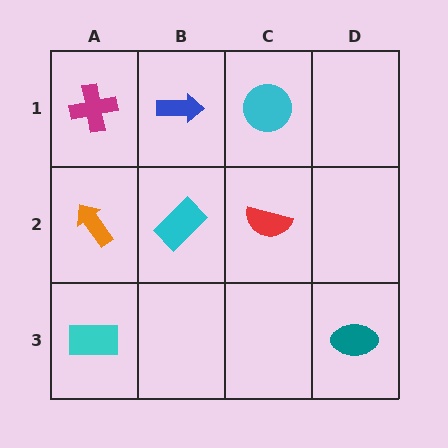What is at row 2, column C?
A red semicircle.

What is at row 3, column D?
A teal ellipse.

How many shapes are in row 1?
3 shapes.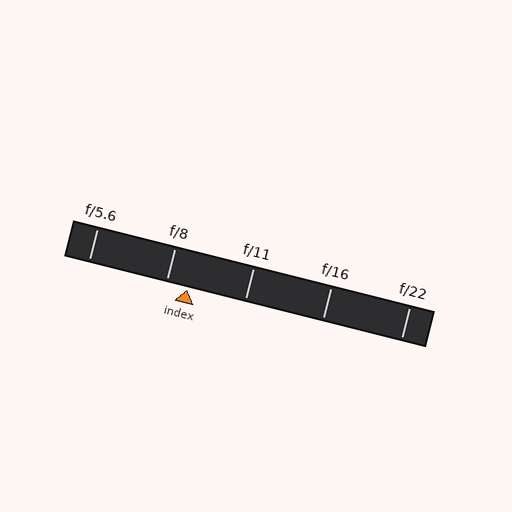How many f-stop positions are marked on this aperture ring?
There are 5 f-stop positions marked.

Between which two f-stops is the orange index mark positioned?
The index mark is between f/8 and f/11.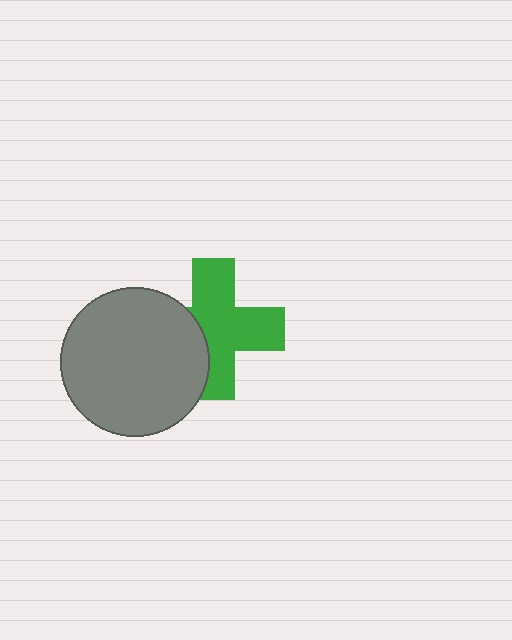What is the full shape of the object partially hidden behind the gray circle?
The partially hidden object is a green cross.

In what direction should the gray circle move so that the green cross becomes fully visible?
The gray circle should move left. That is the shortest direction to clear the overlap and leave the green cross fully visible.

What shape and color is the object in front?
The object in front is a gray circle.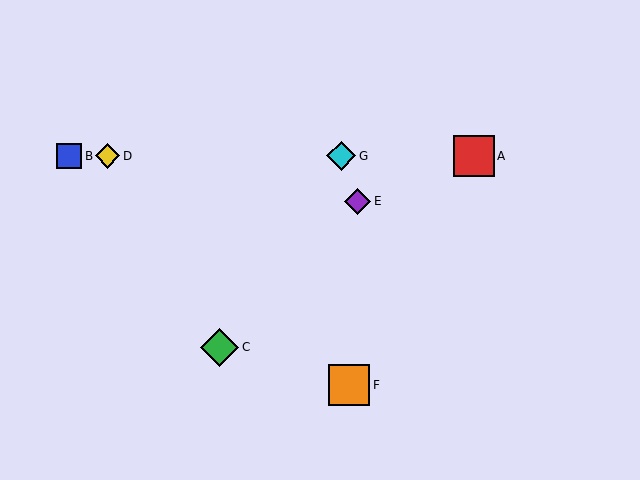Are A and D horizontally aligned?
Yes, both are at y≈156.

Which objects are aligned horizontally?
Objects A, B, D, G are aligned horizontally.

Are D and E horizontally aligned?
No, D is at y≈156 and E is at y≈201.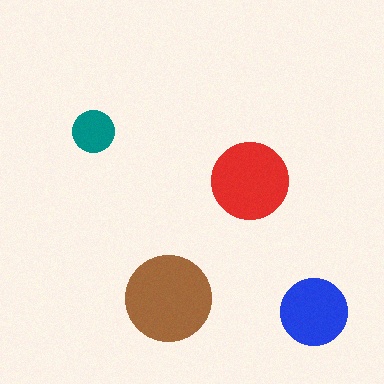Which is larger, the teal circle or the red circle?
The red one.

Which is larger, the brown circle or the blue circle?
The brown one.